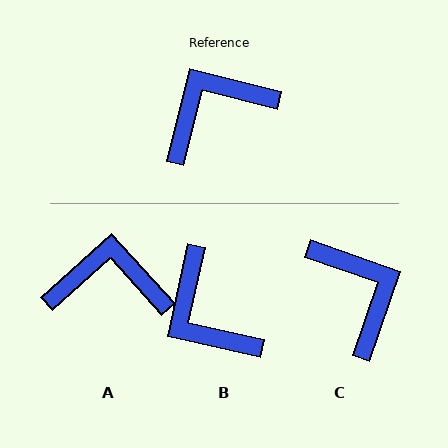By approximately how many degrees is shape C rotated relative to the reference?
Approximately 95 degrees clockwise.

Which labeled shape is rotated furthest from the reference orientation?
C, about 95 degrees away.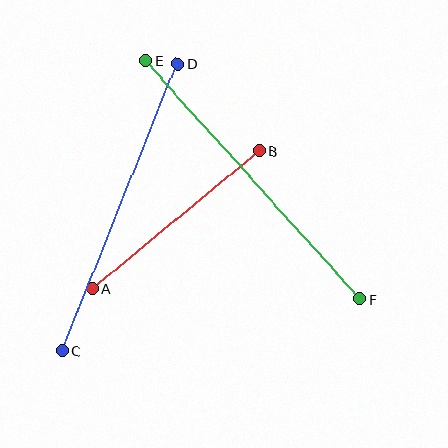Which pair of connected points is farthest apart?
Points E and F are farthest apart.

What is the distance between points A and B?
The distance is approximately 216 pixels.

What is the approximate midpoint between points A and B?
The midpoint is at approximately (176, 220) pixels.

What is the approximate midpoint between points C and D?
The midpoint is at approximately (120, 207) pixels.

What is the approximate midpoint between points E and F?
The midpoint is at approximately (253, 180) pixels.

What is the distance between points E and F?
The distance is approximately 321 pixels.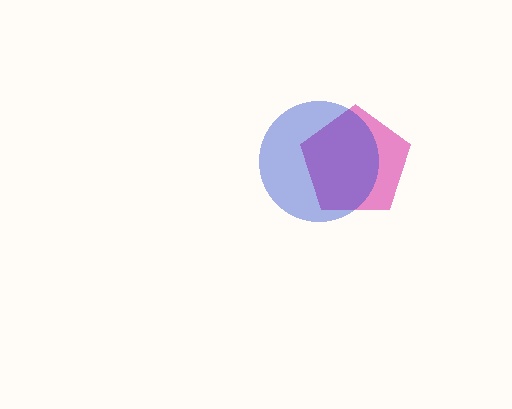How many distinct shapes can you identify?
There are 2 distinct shapes: a magenta pentagon, a blue circle.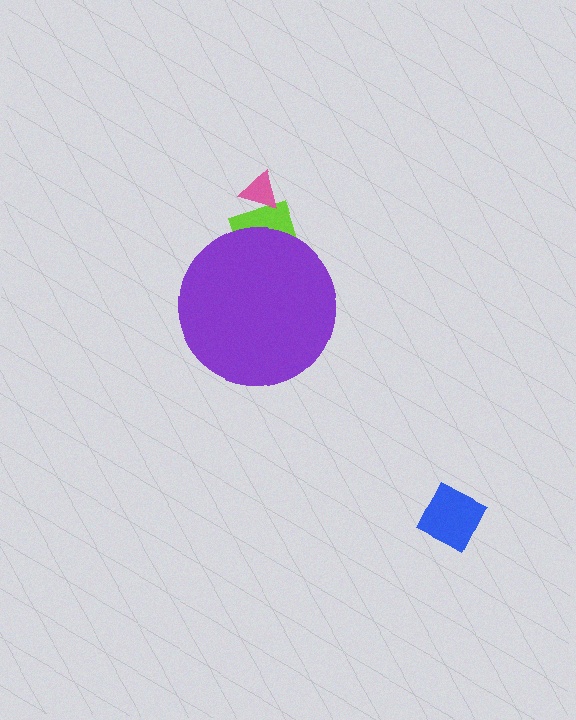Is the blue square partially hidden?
No, the blue square is fully visible.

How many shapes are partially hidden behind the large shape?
1 shape is partially hidden.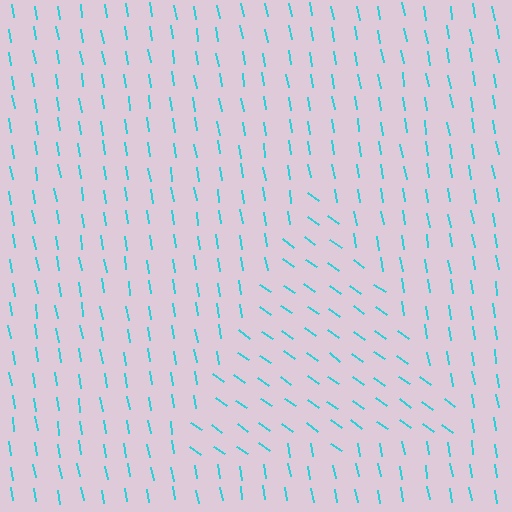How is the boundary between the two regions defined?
The boundary is defined purely by a change in line orientation (approximately 45 degrees difference). All lines are the same color and thickness.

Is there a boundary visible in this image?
Yes, there is a texture boundary formed by a change in line orientation.